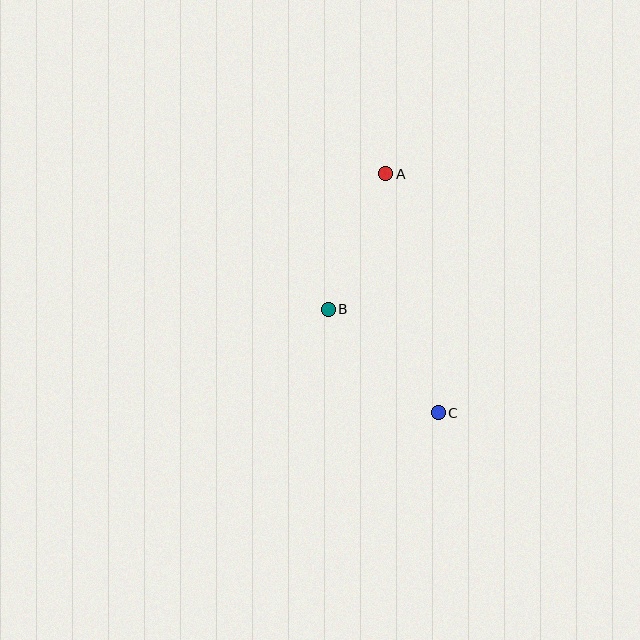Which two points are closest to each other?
Points A and B are closest to each other.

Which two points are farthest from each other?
Points A and C are farthest from each other.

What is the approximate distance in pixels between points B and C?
The distance between B and C is approximately 151 pixels.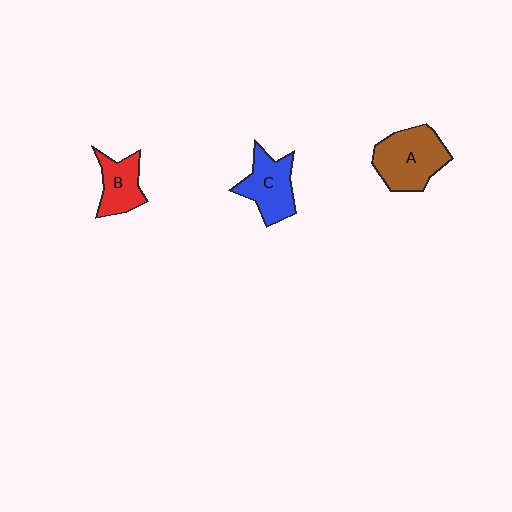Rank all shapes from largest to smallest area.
From largest to smallest: A (brown), C (blue), B (red).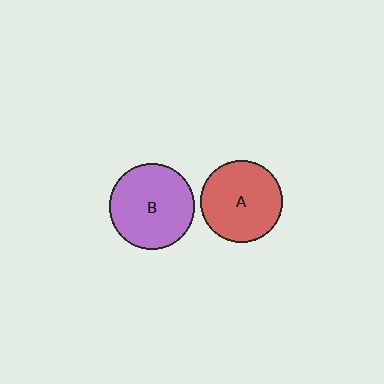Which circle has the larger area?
Circle B (purple).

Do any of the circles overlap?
No, none of the circles overlap.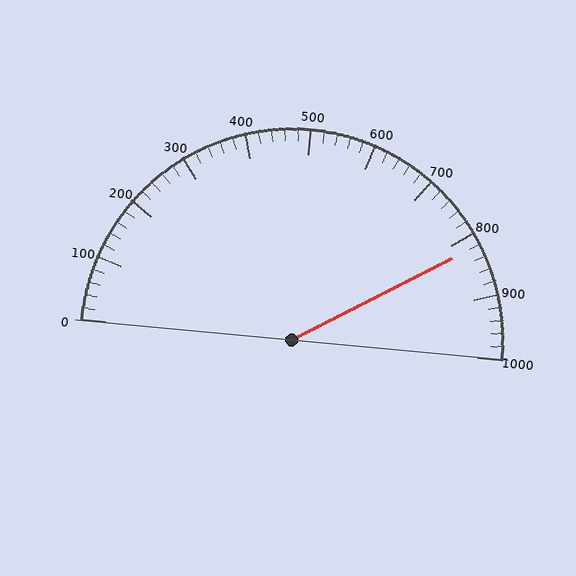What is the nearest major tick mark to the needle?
The nearest major tick mark is 800.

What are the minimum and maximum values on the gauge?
The gauge ranges from 0 to 1000.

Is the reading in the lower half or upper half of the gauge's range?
The reading is in the upper half of the range (0 to 1000).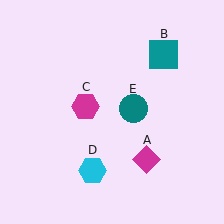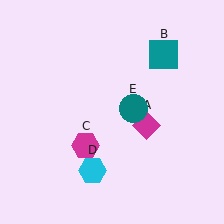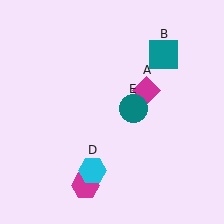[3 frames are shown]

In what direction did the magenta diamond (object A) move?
The magenta diamond (object A) moved up.